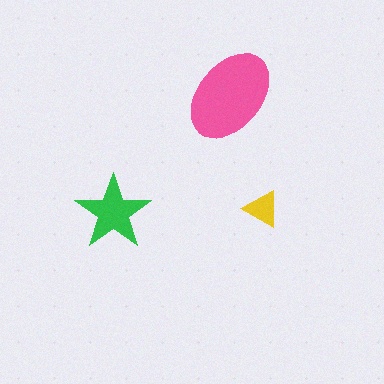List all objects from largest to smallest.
The pink ellipse, the green star, the yellow triangle.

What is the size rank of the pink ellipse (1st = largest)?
1st.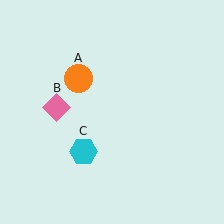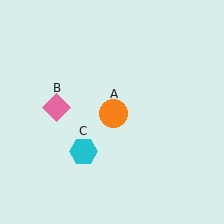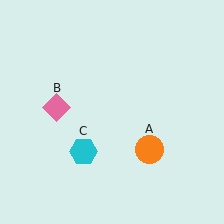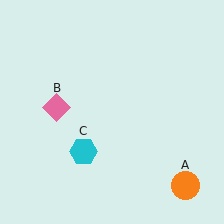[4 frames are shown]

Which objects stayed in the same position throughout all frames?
Pink diamond (object B) and cyan hexagon (object C) remained stationary.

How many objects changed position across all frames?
1 object changed position: orange circle (object A).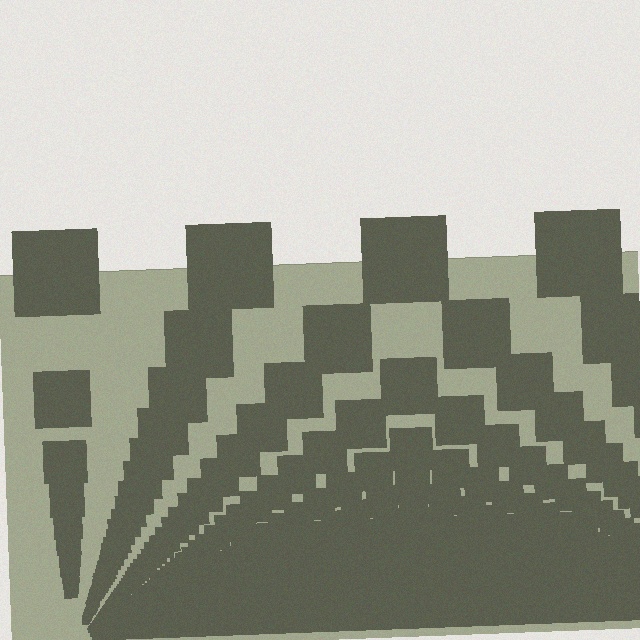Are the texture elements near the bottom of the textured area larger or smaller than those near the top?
Smaller. The gradient is inverted — elements near the bottom are smaller and denser.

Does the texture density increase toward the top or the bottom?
Density increases toward the bottom.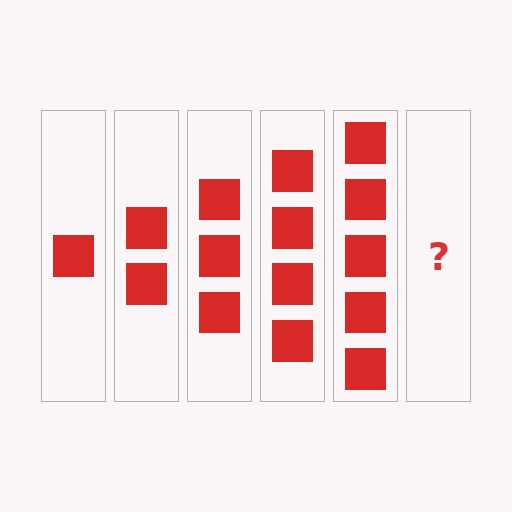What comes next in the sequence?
The next element should be 6 squares.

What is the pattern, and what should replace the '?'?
The pattern is that each step adds one more square. The '?' should be 6 squares.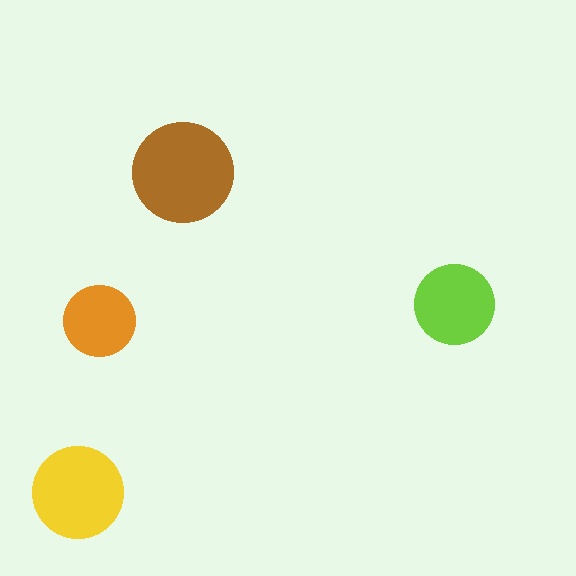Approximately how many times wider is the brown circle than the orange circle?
About 1.5 times wider.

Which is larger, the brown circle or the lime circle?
The brown one.